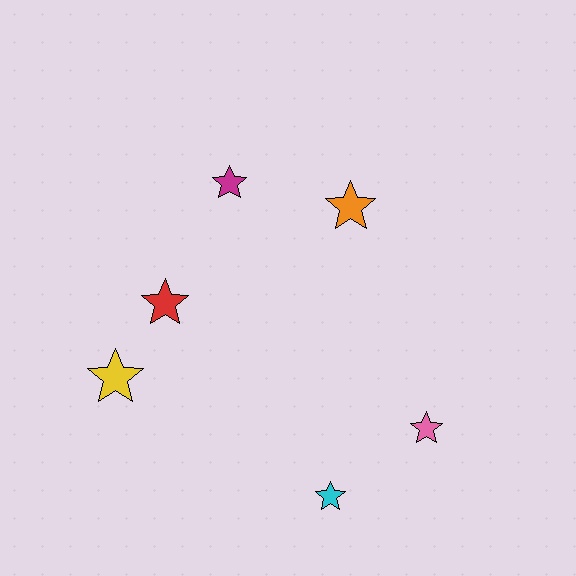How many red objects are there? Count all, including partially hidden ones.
There is 1 red object.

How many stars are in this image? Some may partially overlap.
There are 6 stars.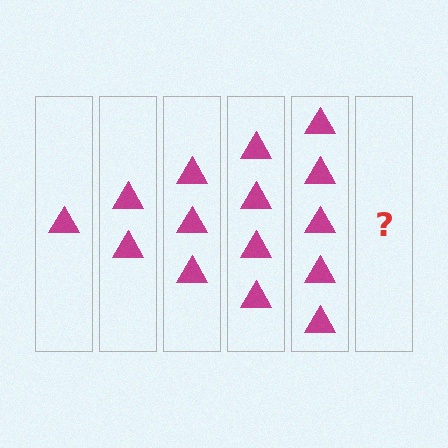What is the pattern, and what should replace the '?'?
The pattern is that each step adds one more triangle. The '?' should be 6 triangles.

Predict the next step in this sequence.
The next step is 6 triangles.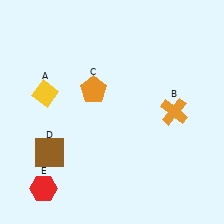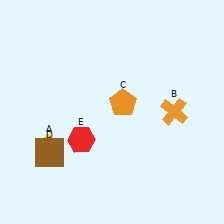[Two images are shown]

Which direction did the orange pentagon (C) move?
The orange pentagon (C) moved right.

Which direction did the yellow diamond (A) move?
The yellow diamond (A) moved down.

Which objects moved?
The objects that moved are: the yellow diamond (A), the orange pentagon (C), the red hexagon (E).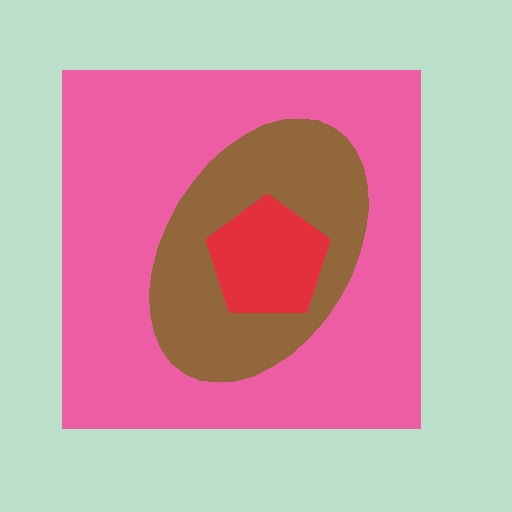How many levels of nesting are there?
3.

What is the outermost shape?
The pink square.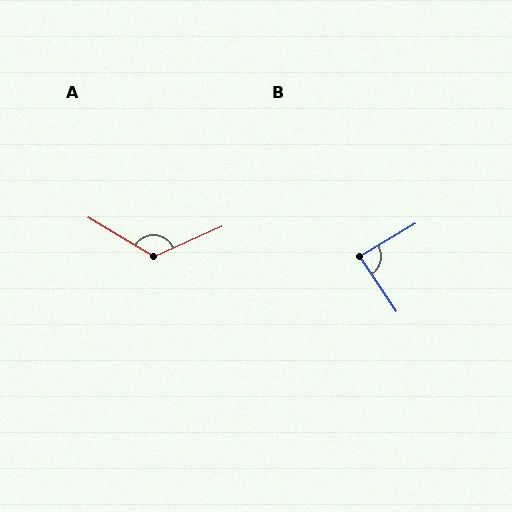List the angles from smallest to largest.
B (87°), A (126°).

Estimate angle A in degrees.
Approximately 126 degrees.